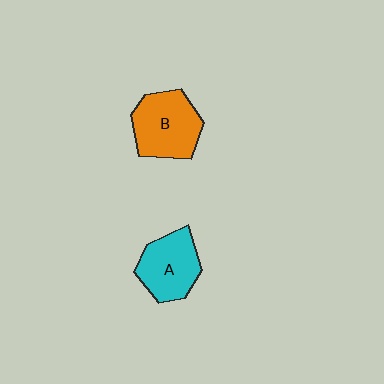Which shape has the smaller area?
Shape A (cyan).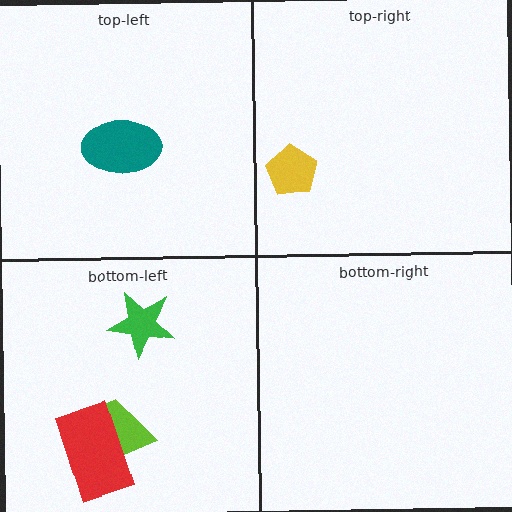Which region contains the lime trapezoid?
The bottom-left region.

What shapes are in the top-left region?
The teal ellipse.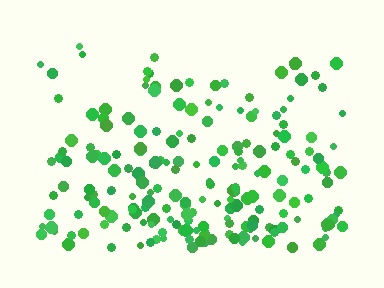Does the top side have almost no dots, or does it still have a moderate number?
Still a moderate number, just noticeably fewer than the bottom.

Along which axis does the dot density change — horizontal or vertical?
Vertical.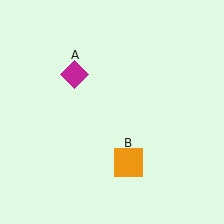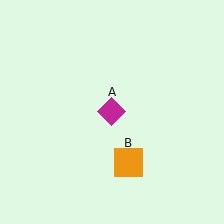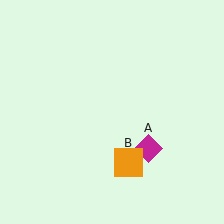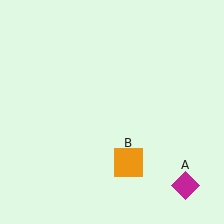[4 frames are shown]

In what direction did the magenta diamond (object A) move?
The magenta diamond (object A) moved down and to the right.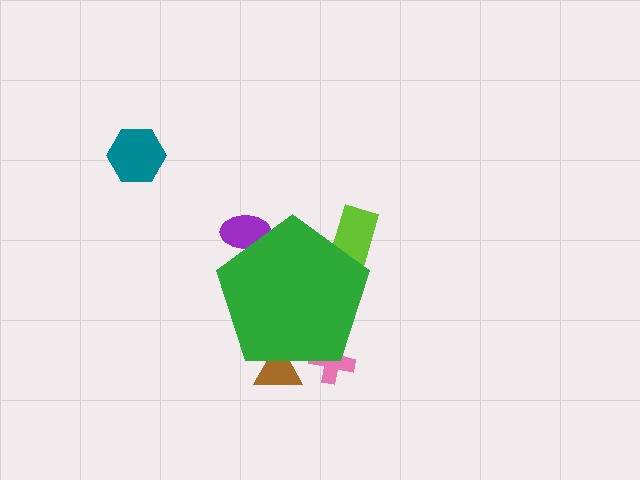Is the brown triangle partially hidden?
Yes, the brown triangle is partially hidden behind the green pentagon.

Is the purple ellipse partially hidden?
Yes, the purple ellipse is partially hidden behind the green pentagon.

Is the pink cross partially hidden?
Yes, the pink cross is partially hidden behind the green pentagon.